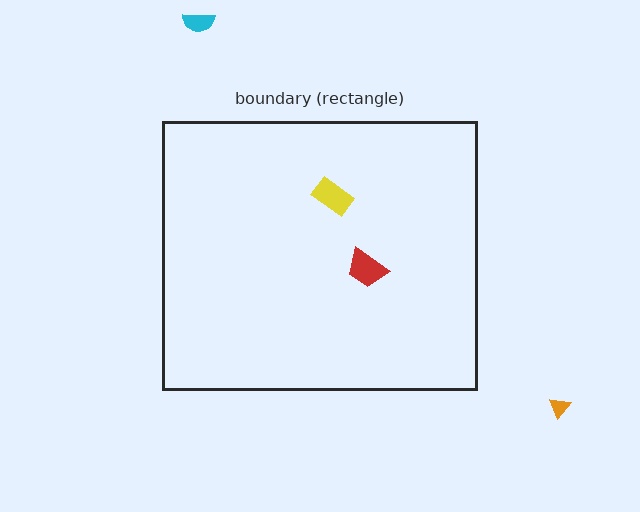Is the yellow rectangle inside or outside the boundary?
Inside.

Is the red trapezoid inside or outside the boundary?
Inside.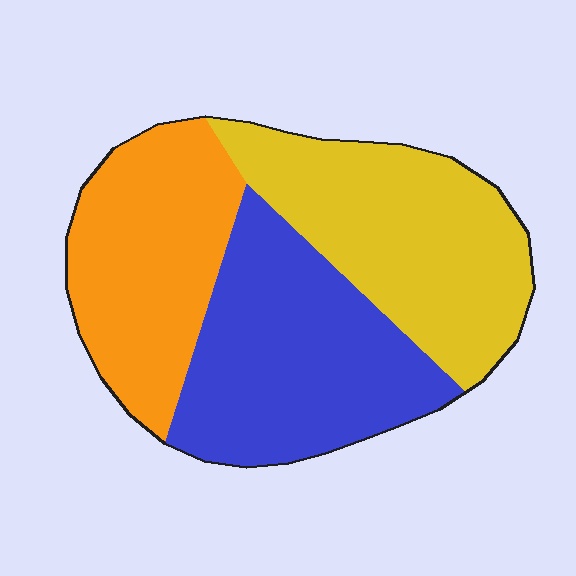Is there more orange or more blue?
Blue.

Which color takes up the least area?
Orange, at roughly 30%.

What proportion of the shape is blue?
Blue takes up about three eighths (3/8) of the shape.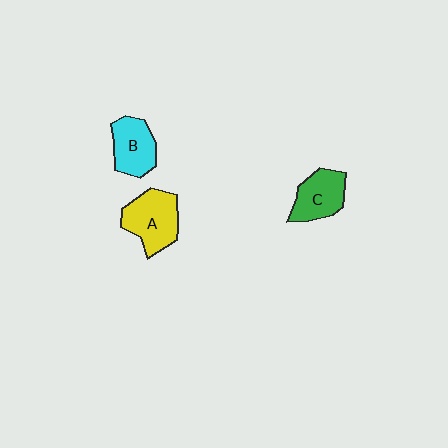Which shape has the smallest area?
Shape C (green).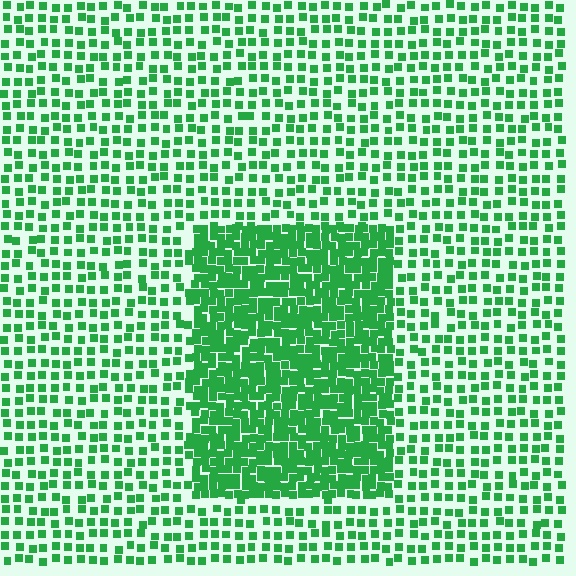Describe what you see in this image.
The image contains small green elements arranged at two different densities. A rectangle-shaped region is visible where the elements are more densely packed than the surrounding area.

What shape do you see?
I see a rectangle.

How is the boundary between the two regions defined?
The boundary is defined by a change in element density (approximately 2.3x ratio). All elements are the same color, size, and shape.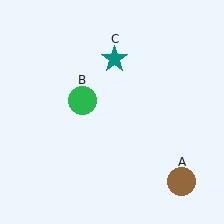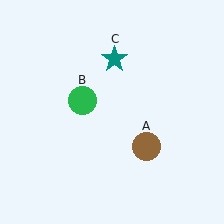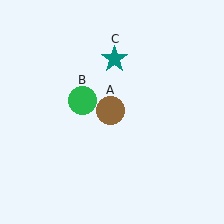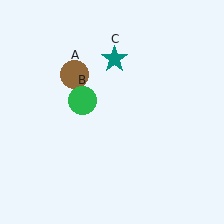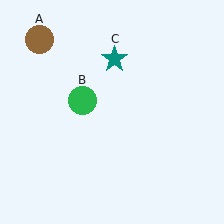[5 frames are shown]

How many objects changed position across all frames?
1 object changed position: brown circle (object A).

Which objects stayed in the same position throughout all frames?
Green circle (object B) and teal star (object C) remained stationary.